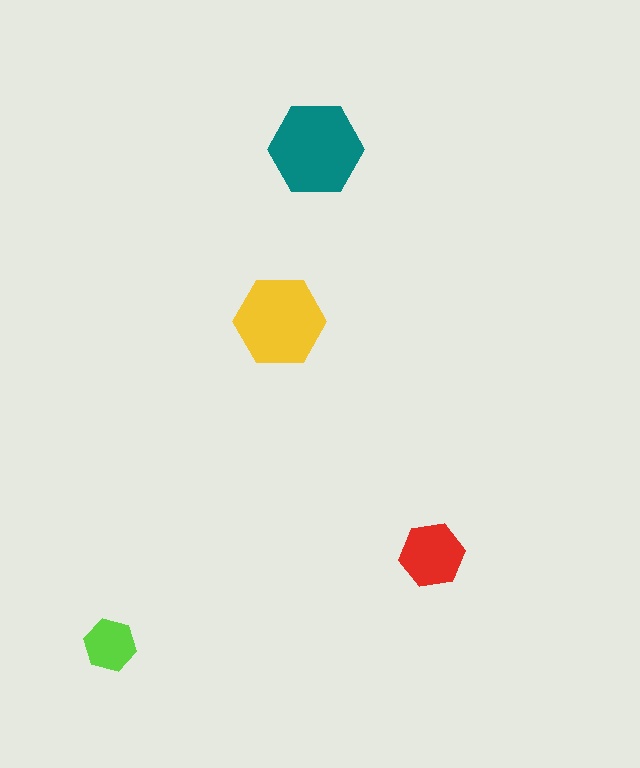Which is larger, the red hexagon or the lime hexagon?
The red one.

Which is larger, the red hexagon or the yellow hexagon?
The yellow one.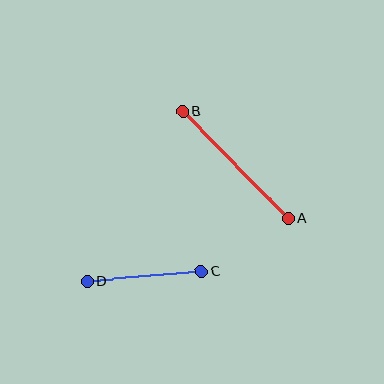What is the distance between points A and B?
The distance is approximately 150 pixels.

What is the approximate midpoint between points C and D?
The midpoint is at approximately (144, 276) pixels.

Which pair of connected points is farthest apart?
Points A and B are farthest apart.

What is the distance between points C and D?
The distance is approximately 115 pixels.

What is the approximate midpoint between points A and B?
The midpoint is at approximately (236, 165) pixels.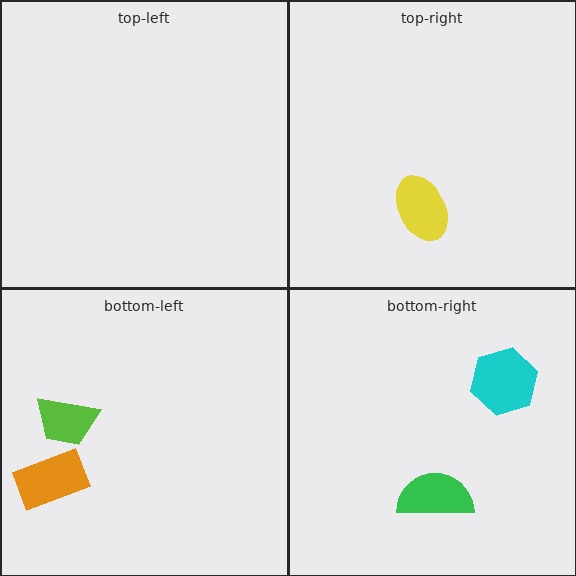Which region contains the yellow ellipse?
The top-right region.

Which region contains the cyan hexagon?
The bottom-right region.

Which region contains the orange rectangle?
The bottom-left region.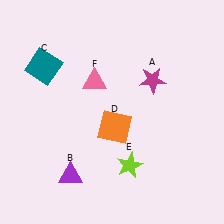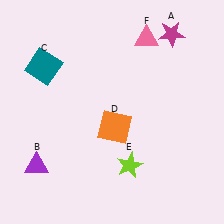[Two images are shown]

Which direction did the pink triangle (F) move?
The pink triangle (F) moved right.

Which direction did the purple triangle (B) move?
The purple triangle (B) moved left.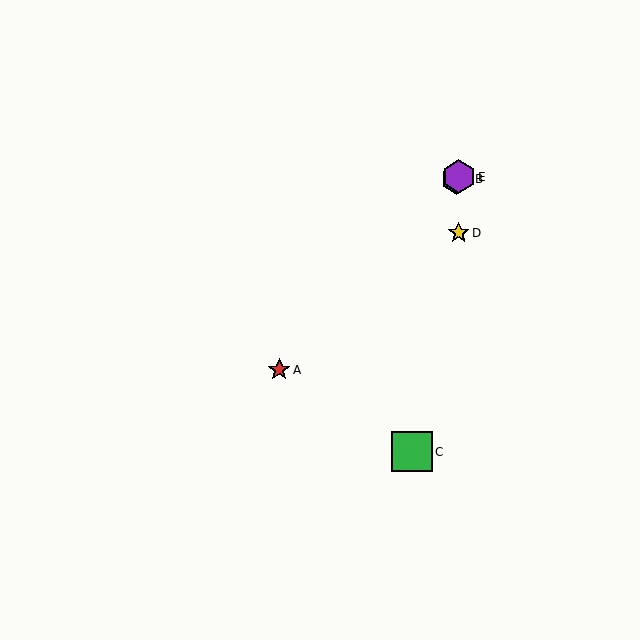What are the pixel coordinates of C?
Object C is at (412, 452).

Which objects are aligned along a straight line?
Objects A, B, E are aligned along a straight line.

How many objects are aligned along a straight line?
3 objects (A, B, E) are aligned along a straight line.